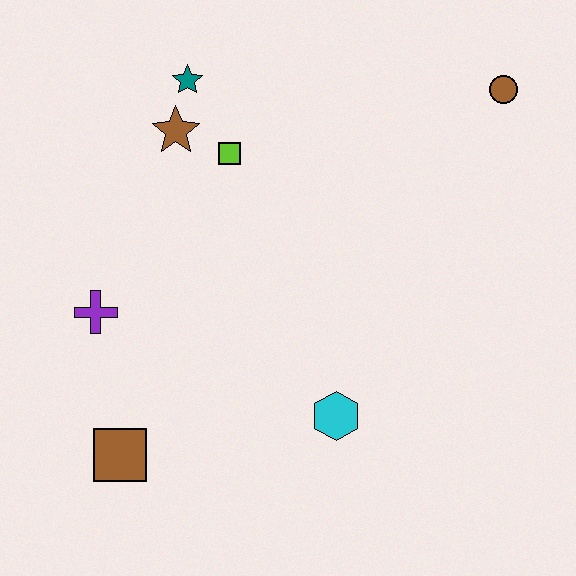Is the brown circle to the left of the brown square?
No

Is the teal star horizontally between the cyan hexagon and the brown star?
Yes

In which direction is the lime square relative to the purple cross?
The lime square is above the purple cross.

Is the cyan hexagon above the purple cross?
No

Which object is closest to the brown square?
The purple cross is closest to the brown square.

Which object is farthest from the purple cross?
The brown circle is farthest from the purple cross.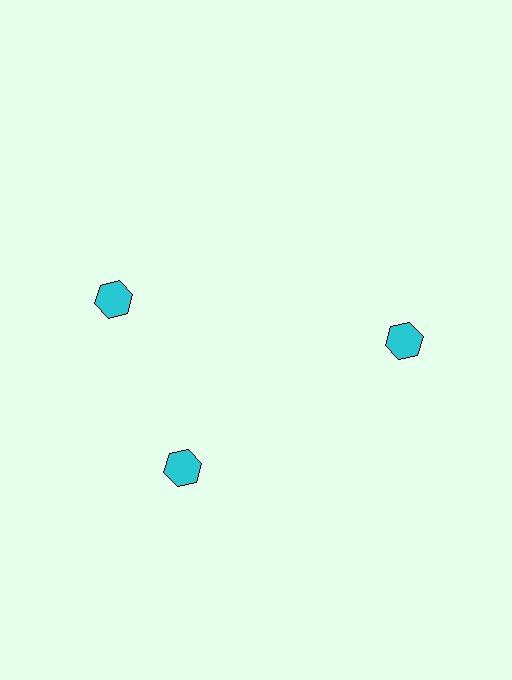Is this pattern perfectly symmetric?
No. The 3 cyan hexagons are arranged in a ring, but one element near the 11 o'clock position is rotated out of alignment along the ring, breaking the 3-fold rotational symmetry.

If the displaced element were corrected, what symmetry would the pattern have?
It would have 3-fold rotational symmetry — the pattern would map onto itself every 120 degrees.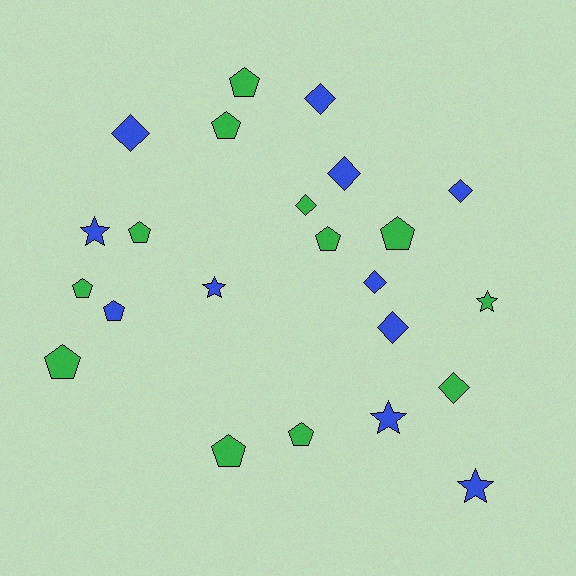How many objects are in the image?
There are 23 objects.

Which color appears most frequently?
Green, with 12 objects.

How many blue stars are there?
There are 4 blue stars.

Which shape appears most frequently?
Pentagon, with 10 objects.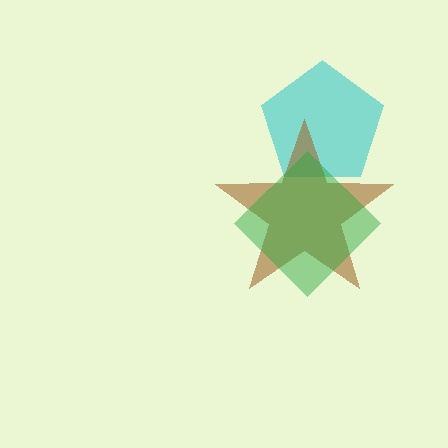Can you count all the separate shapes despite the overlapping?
Yes, there are 3 separate shapes.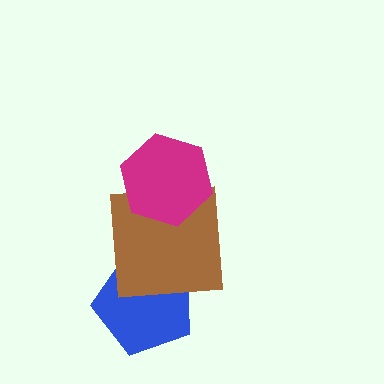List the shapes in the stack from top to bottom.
From top to bottom: the magenta hexagon, the brown square, the blue pentagon.